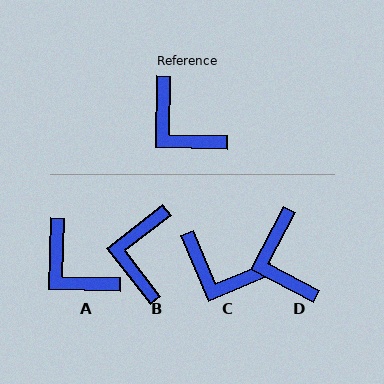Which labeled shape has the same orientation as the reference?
A.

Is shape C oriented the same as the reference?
No, it is off by about 24 degrees.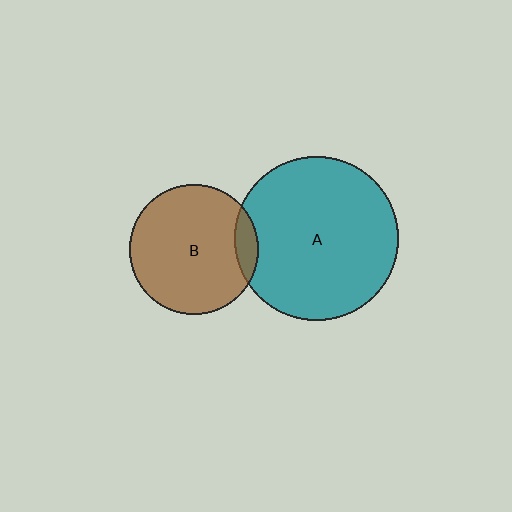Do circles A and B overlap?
Yes.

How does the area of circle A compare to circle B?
Approximately 1.6 times.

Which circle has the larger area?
Circle A (teal).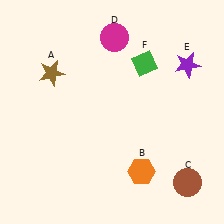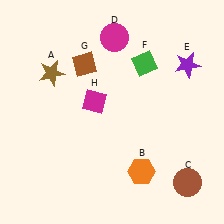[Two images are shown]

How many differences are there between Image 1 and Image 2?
There are 2 differences between the two images.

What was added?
A brown diamond (G), a magenta diamond (H) were added in Image 2.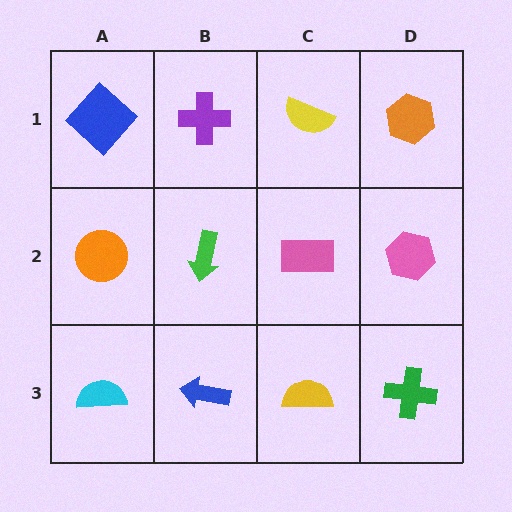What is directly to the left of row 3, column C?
A blue arrow.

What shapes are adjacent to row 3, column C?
A pink rectangle (row 2, column C), a blue arrow (row 3, column B), a green cross (row 3, column D).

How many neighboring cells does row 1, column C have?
3.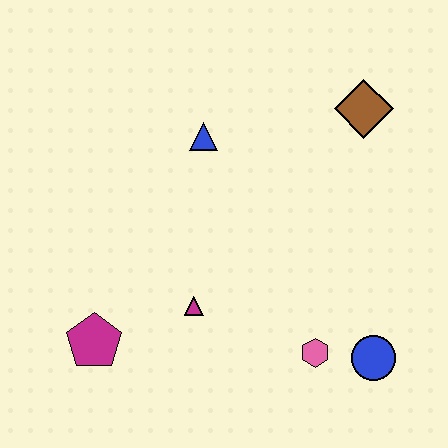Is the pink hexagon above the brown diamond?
No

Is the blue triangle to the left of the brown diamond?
Yes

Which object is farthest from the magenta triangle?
The brown diamond is farthest from the magenta triangle.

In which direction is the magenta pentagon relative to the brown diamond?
The magenta pentagon is to the left of the brown diamond.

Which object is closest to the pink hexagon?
The blue circle is closest to the pink hexagon.